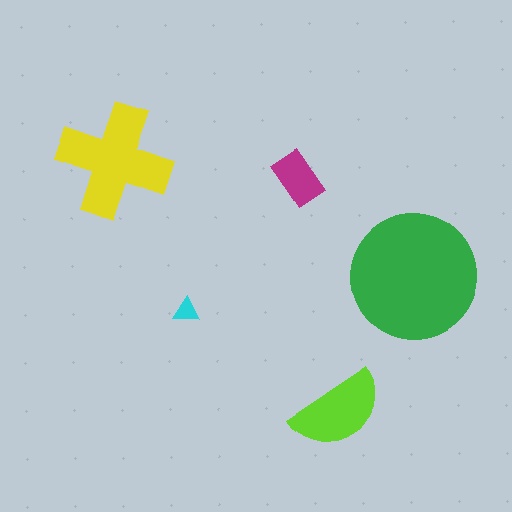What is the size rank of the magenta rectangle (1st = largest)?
4th.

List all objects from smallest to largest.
The cyan triangle, the magenta rectangle, the lime semicircle, the yellow cross, the green circle.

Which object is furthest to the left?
The yellow cross is leftmost.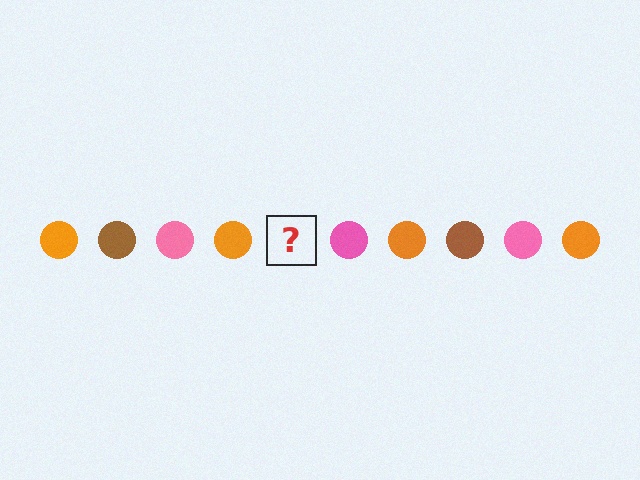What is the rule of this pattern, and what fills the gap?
The rule is that the pattern cycles through orange, brown, pink circles. The gap should be filled with a brown circle.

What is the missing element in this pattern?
The missing element is a brown circle.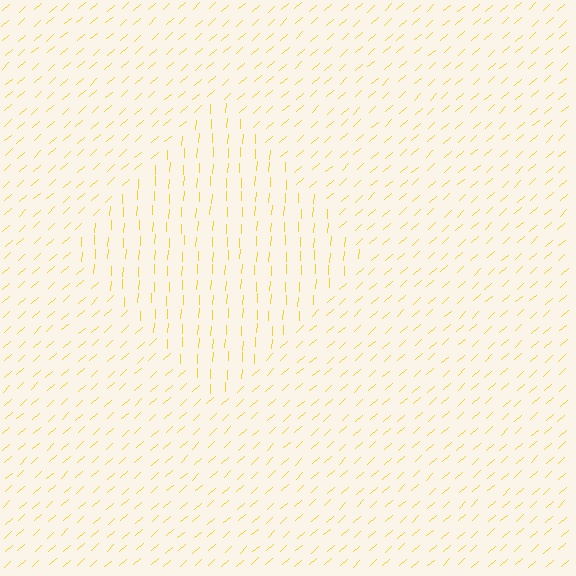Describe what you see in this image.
The image is filled with small yellow line segments. A diamond region in the image has lines oriented differently from the surrounding lines, creating a visible texture boundary.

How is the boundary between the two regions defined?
The boundary is defined purely by a change in line orientation (approximately 45 degrees difference). All lines are the same color and thickness.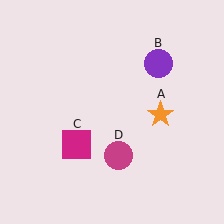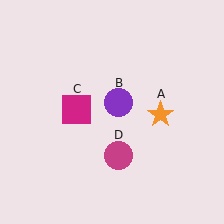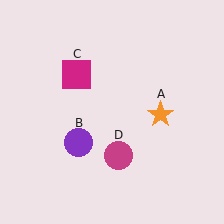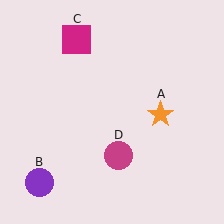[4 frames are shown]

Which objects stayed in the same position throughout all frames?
Orange star (object A) and magenta circle (object D) remained stationary.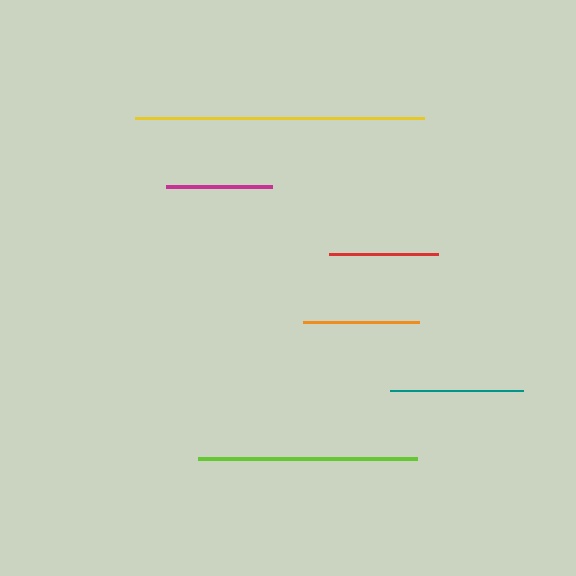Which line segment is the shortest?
The magenta line is the shortest at approximately 106 pixels.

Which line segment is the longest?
The yellow line is the longest at approximately 289 pixels.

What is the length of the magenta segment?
The magenta segment is approximately 106 pixels long.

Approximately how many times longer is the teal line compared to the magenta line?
The teal line is approximately 1.3 times the length of the magenta line.